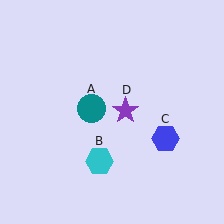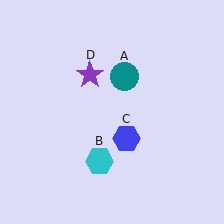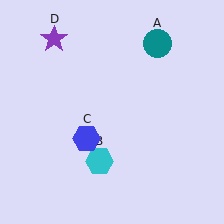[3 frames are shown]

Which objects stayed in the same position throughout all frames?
Cyan hexagon (object B) remained stationary.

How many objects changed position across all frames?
3 objects changed position: teal circle (object A), blue hexagon (object C), purple star (object D).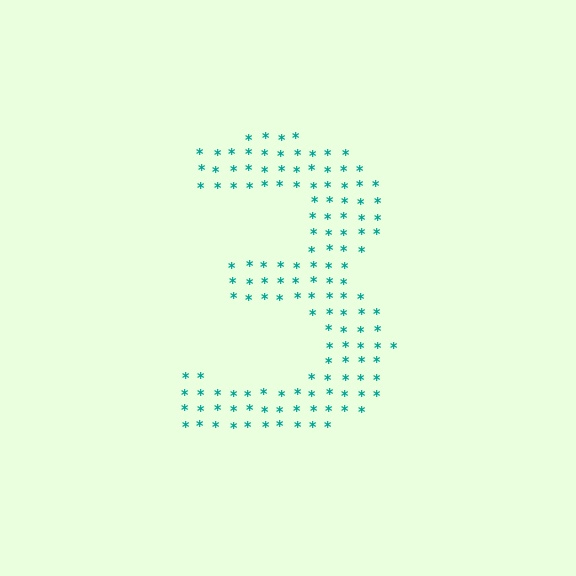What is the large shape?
The large shape is the digit 3.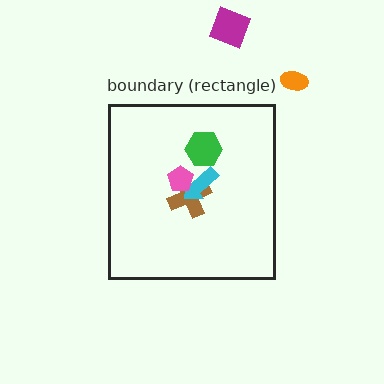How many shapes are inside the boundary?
4 inside, 2 outside.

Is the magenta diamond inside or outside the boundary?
Outside.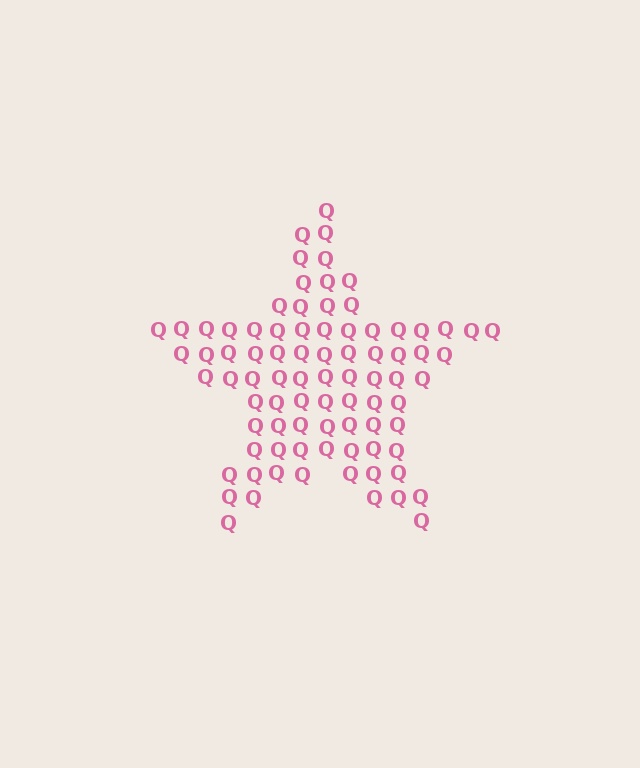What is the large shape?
The large shape is a star.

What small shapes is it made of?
It is made of small letter Q's.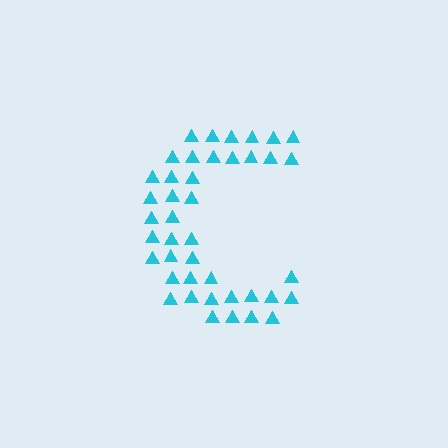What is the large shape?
The large shape is the letter C.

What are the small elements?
The small elements are triangles.